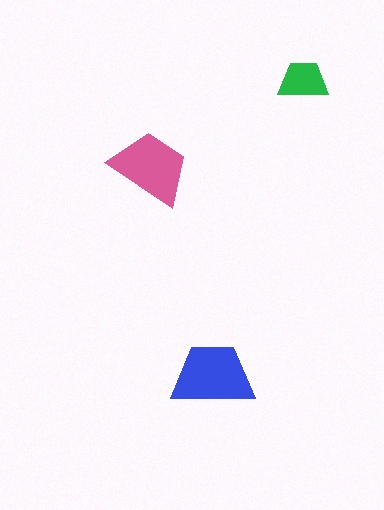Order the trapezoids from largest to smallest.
the blue one, the pink one, the green one.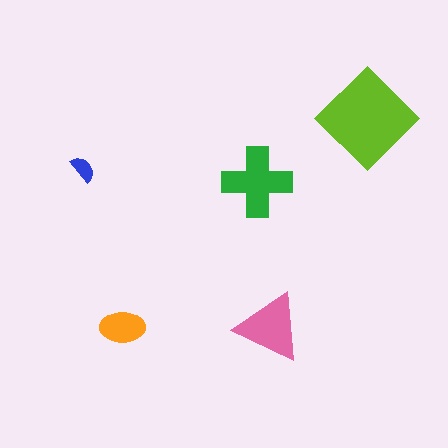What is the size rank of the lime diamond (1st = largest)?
1st.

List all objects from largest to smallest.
The lime diamond, the green cross, the pink triangle, the orange ellipse, the blue semicircle.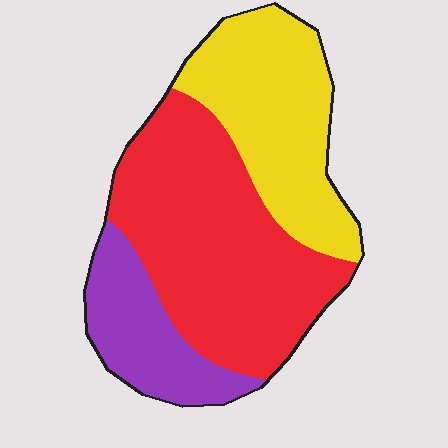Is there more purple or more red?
Red.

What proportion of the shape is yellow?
Yellow takes up about one third (1/3) of the shape.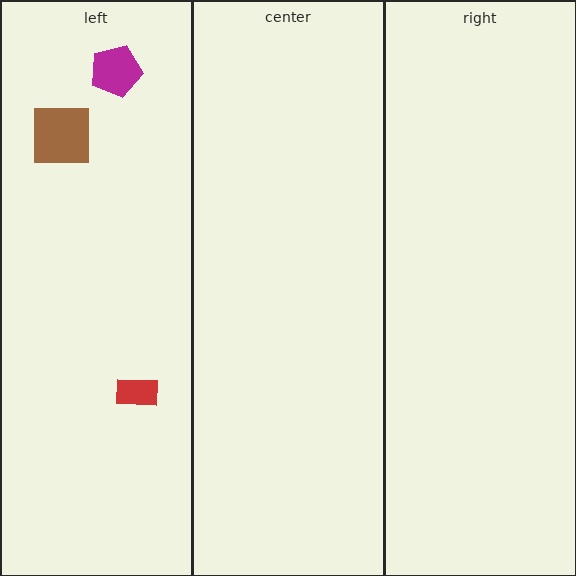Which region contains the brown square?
The left region.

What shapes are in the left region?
The magenta pentagon, the brown square, the red rectangle.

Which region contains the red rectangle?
The left region.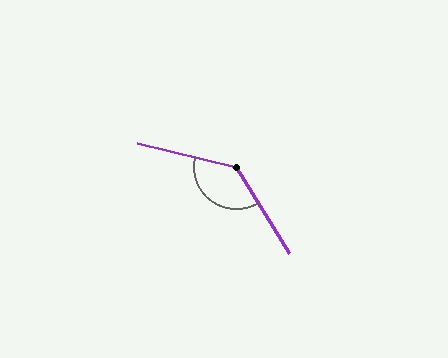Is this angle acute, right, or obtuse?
It is obtuse.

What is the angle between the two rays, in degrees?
Approximately 135 degrees.